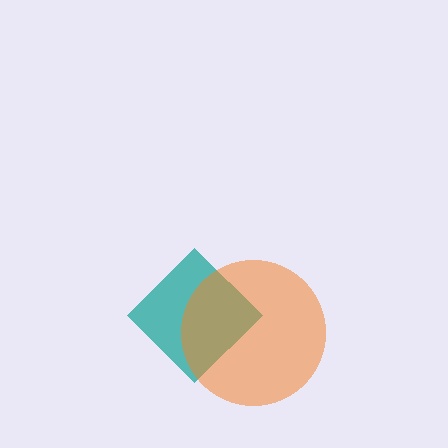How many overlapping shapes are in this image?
There are 2 overlapping shapes in the image.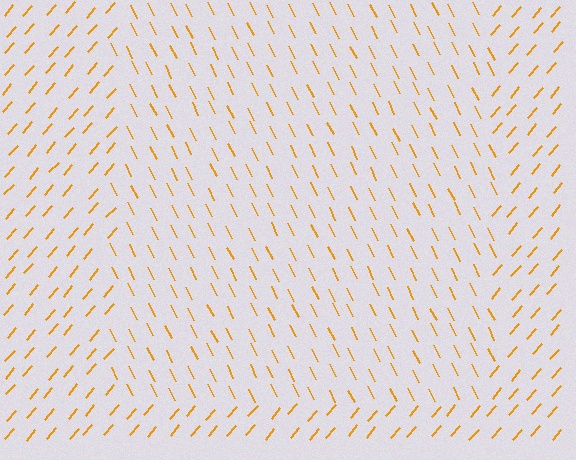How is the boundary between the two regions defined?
The boundary is defined purely by a change in line orientation (approximately 67 degrees difference). All lines are the same color and thickness.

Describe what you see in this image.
The image is filled with small orange line segments. A rectangle region in the image has lines oriented differently from the surrounding lines, creating a visible texture boundary.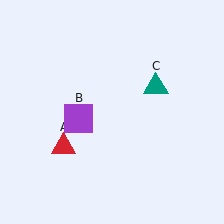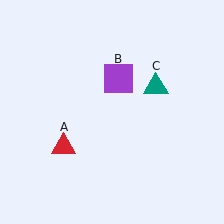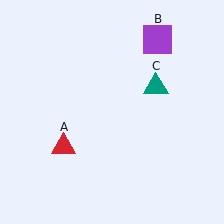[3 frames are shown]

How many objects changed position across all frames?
1 object changed position: purple square (object B).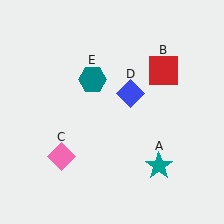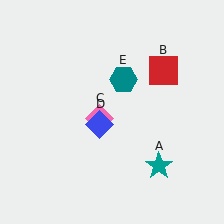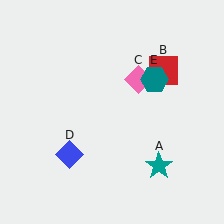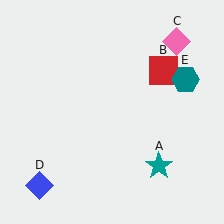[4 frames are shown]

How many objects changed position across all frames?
3 objects changed position: pink diamond (object C), blue diamond (object D), teal hexagon (object E).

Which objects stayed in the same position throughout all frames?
Teal star (object A) and red square (object B) remained stationary.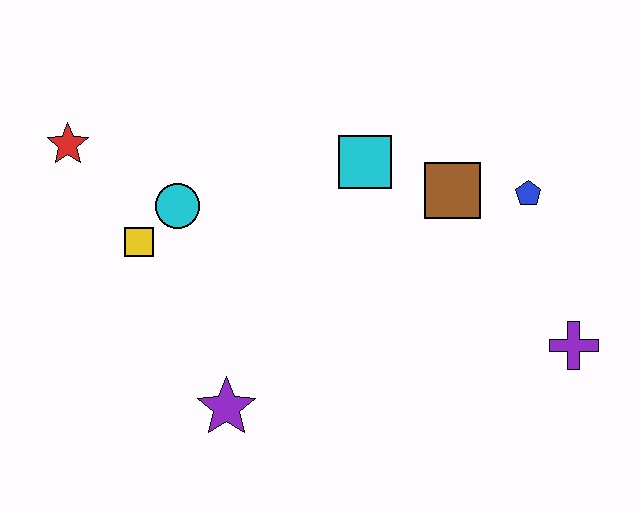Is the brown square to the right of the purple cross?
No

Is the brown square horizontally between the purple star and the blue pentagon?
Yes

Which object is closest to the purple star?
The yellow square is closest to the purple star.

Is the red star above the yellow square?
Yes